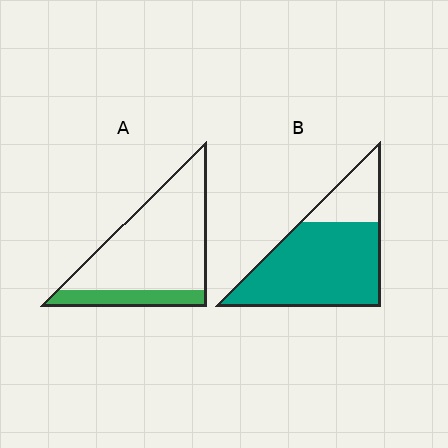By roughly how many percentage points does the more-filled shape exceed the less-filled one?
By roughly 55 percentage points (B over A).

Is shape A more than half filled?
No.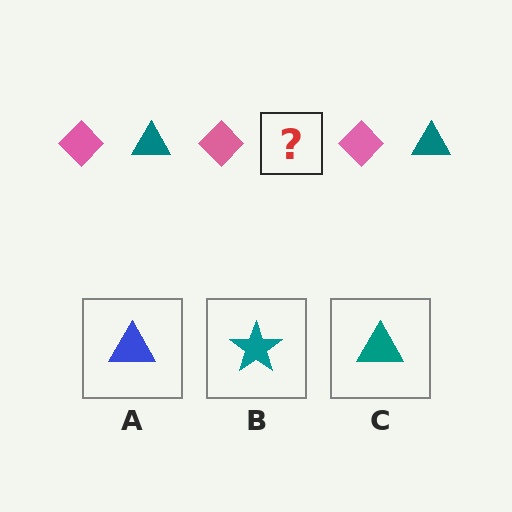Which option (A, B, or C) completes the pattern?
C.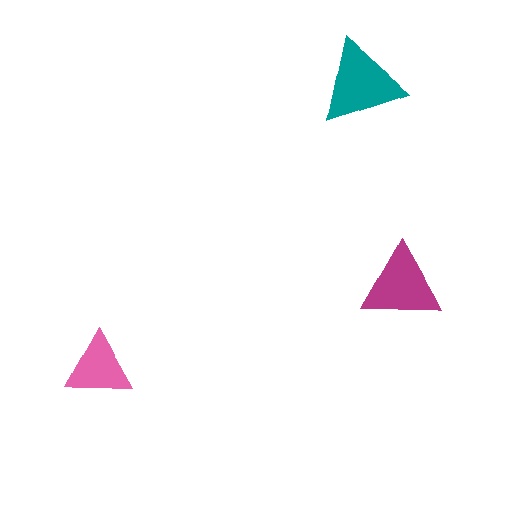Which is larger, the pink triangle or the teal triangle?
The teal one.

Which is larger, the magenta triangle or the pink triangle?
The magenta one.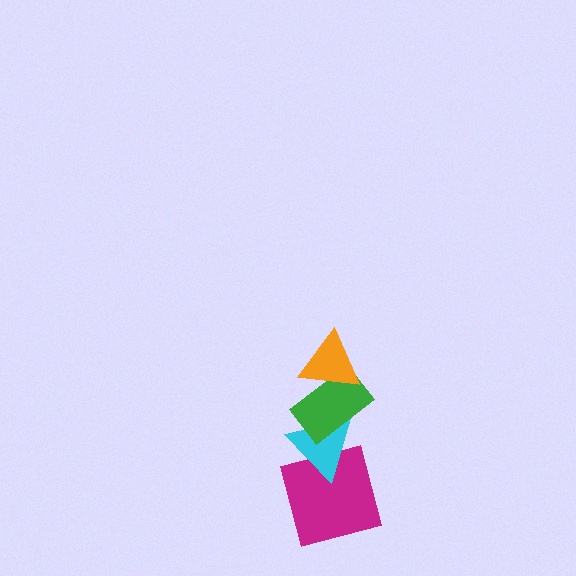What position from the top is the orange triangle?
The orange triangle is 1st from the top.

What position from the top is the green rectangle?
The green rectangle is 2nd from the top.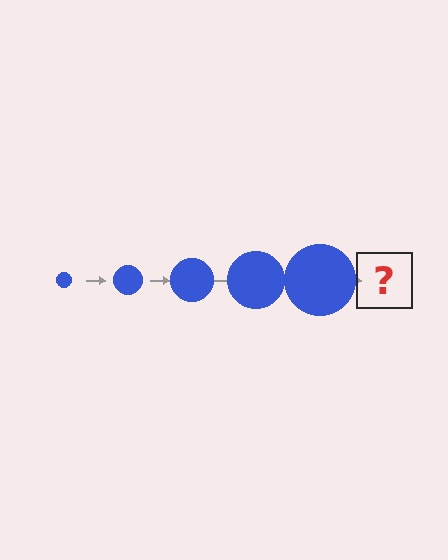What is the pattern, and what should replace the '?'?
The pattern is that the circle gets progressively larger each step. The '?' should be a blue circle, larger than the previous one.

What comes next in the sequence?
The next element should be a blue circle, larger than the previous one.